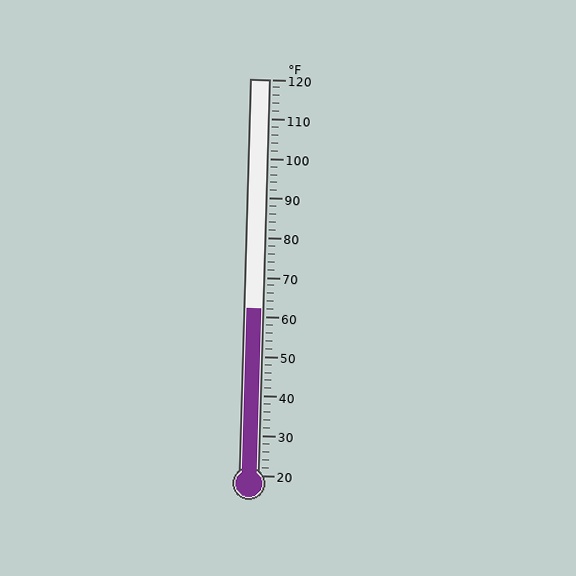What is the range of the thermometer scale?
The thermometer scale ranges from 20°F to 120°F.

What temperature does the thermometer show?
The thermometer shows approximately 62°F.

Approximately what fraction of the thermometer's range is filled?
The thermometer is filled to approximately 40% of its range.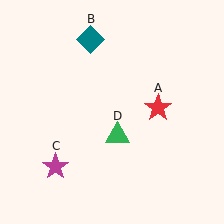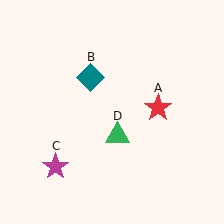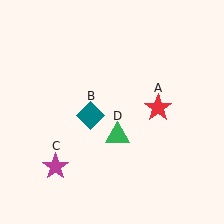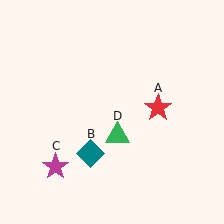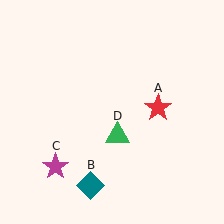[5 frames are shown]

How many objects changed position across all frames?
1 object changed position: teal diamond (object B).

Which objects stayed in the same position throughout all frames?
Red star (object A) and magenta star (object C) and green triangle (object D) remained stationary.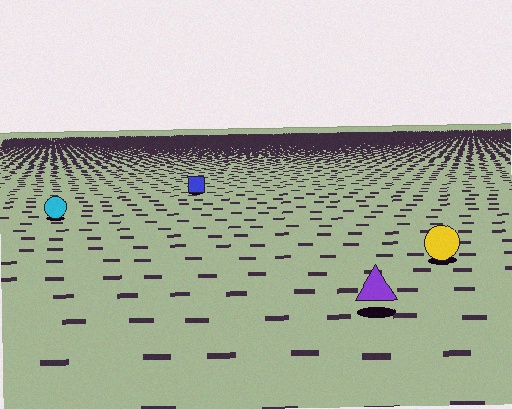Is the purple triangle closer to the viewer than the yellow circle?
Yes. The purple triangle is closer — you can tell from the texture gradient: the ground texture is coarser near it.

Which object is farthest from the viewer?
The blue square is farthest from the viewer. It appears smaller and the ground texture around it is denser.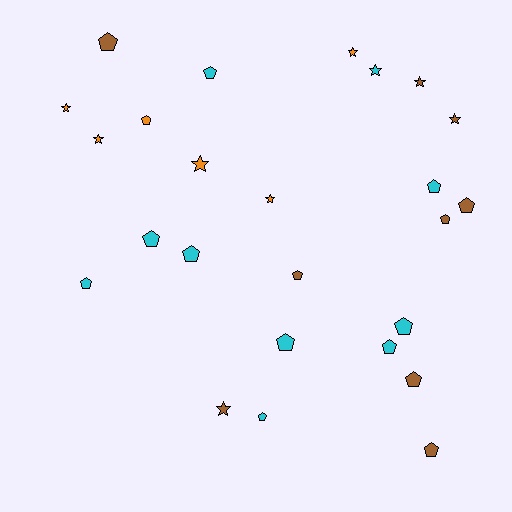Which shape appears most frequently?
Pentagon, with 16 objects.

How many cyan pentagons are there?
There are 9 cyan pentagons.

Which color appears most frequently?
Cyan, with 10 objects.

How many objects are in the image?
There are 25 objects.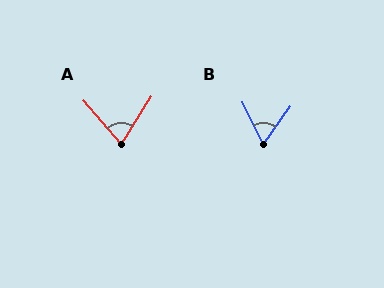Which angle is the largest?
A, at approximately 73 degrees.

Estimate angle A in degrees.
Approximately 73 degrees.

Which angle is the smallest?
B, at approximately 61 degrees.